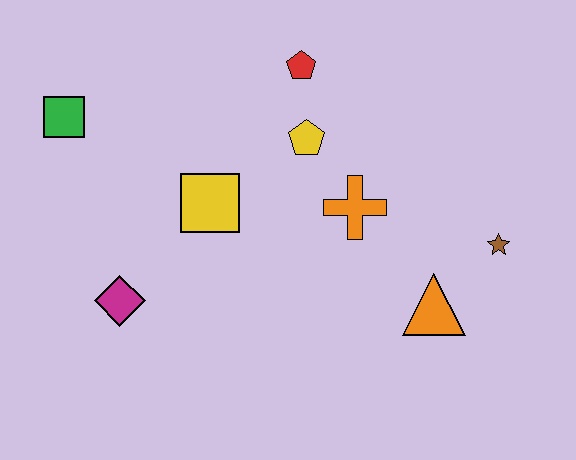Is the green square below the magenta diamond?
No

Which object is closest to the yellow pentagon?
The red pentagon is closest to the yellow pentagon.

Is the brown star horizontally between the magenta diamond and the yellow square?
No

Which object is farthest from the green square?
The brown star is farthest from the green square.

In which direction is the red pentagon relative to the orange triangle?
The red pentagon is above the orange triangle.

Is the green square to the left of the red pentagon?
Yes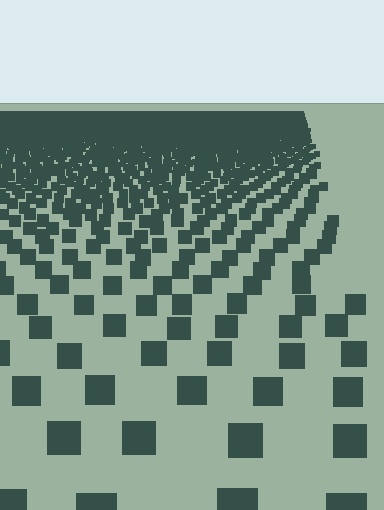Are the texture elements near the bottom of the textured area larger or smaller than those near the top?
Larger. Near the bottom, elements are closer to the viewer and appear at a bigger on-screen size.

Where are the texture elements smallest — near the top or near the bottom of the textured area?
Near the top.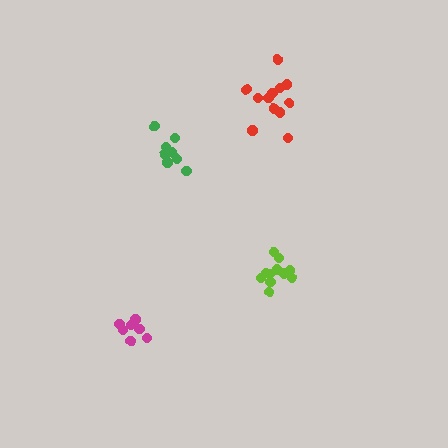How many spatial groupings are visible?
There are 4 spatial groupings.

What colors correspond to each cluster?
The clusters are colored: magenta, red, green, lime.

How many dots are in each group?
Group 1: 7 dots, Group 2: 12 dots, Group 3: 8 dots, Group 4: 11 dots (38 total).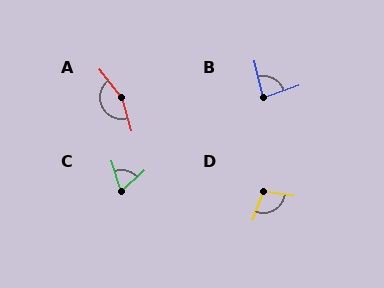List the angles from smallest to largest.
C (63°), B (83°), D (101°), A (158°).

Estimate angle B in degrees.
Approximately 83 degrees.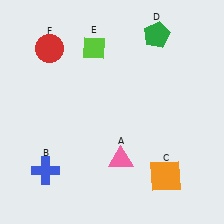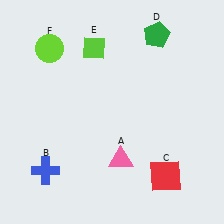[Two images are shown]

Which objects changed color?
C changed from orange to red. F changed from red to lime.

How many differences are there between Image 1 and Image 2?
There are 2 differences between the two images.